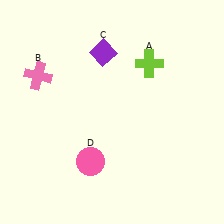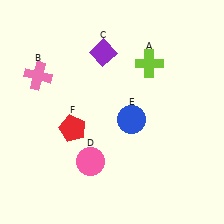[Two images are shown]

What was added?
A blue circle (E), a red pentagon (F) were added in Image 2.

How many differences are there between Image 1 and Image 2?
There are 2 differences between the two images.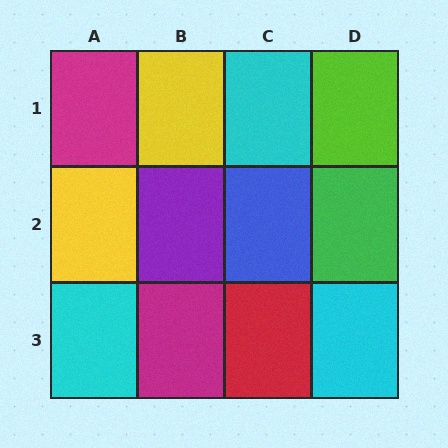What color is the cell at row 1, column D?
Lime.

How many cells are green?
1 cell is green.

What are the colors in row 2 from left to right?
Yellow, purple, blue, green.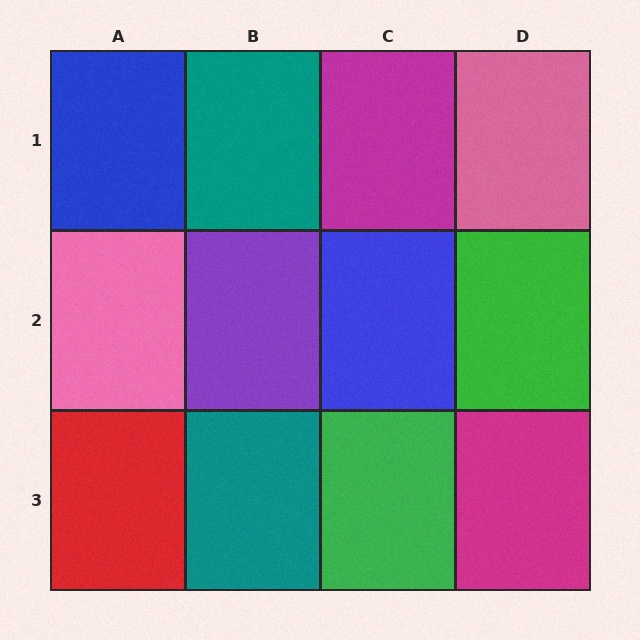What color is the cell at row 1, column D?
Pink.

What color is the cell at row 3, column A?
Red.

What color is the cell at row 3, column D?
Magenta.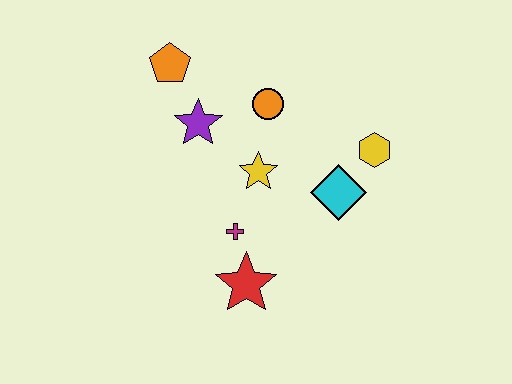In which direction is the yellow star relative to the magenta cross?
The yellow star is above the magenta cross.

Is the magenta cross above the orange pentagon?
No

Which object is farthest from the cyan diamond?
The orange pentagon is farthest from the cyan diamond.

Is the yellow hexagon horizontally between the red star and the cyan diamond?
No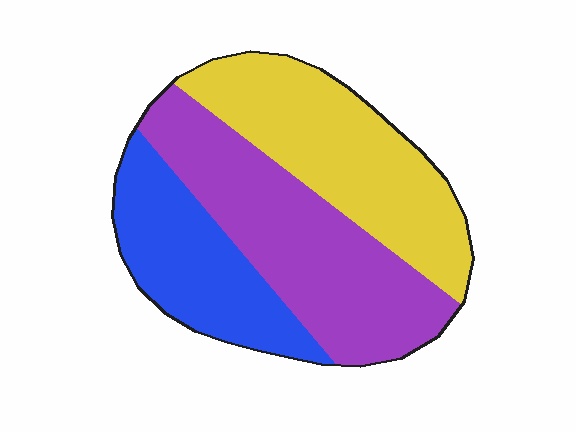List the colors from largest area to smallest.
From largest to smallest: purple, yellow, blue.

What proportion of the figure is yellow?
Yellow takes up about one third (1/3) of the figure.